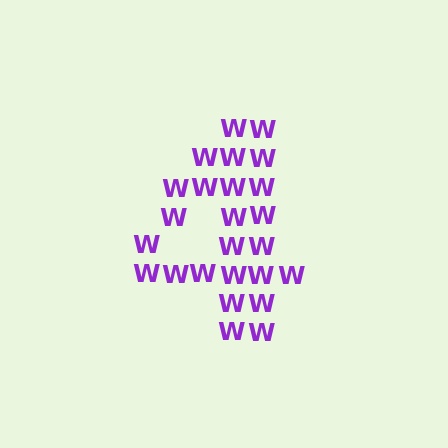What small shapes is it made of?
It is made of small letter W's.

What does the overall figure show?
The overall figure shows the digit 4.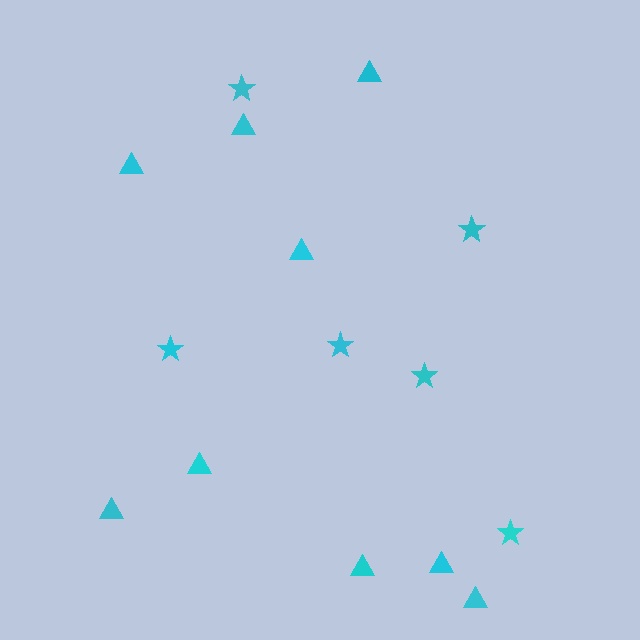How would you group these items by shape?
There are 2 groups: one group of triangles (9) and one group of stars (6).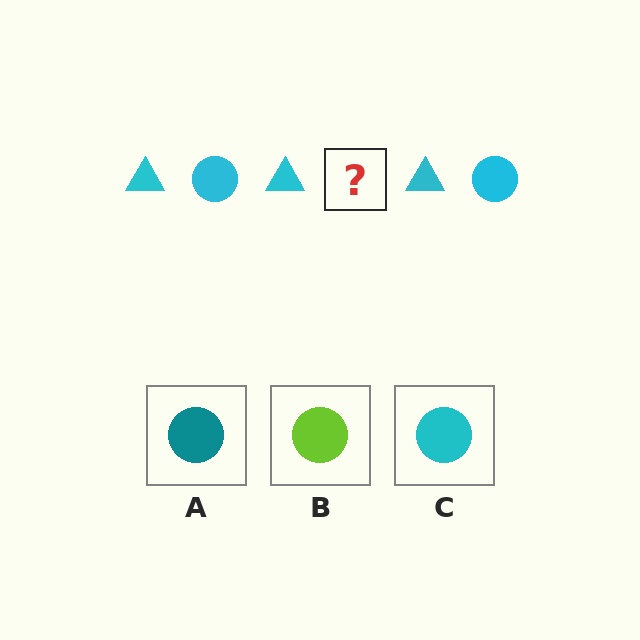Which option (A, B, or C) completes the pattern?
C.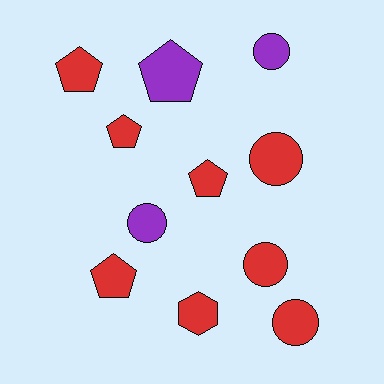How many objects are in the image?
There are 11 objects.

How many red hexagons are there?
There is 1 red hexagon.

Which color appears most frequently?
Red, with 8 objects.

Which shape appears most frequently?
Pentagon, with 5 objects.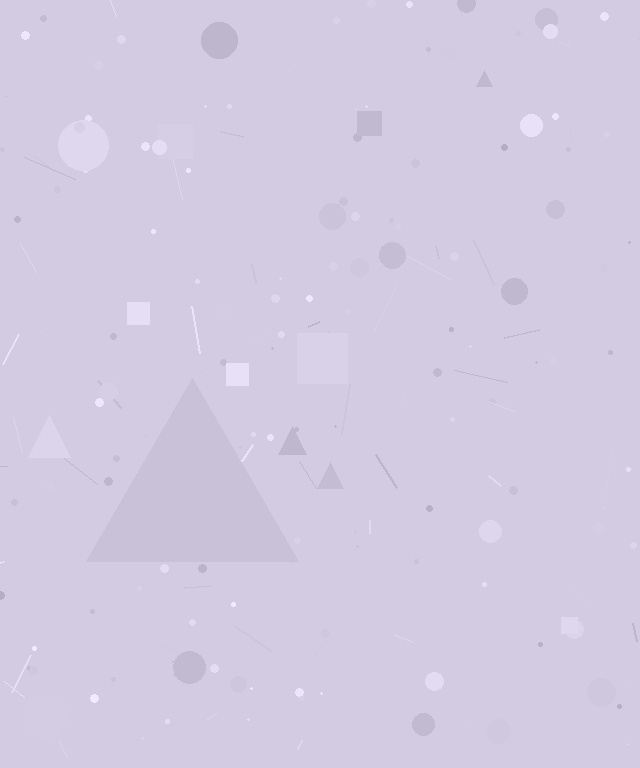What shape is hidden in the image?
A triangle is hidden in the image.